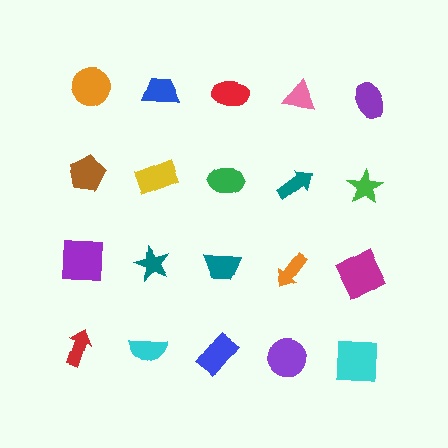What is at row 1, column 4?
A pink triangle.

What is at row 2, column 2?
A yellow rectangle.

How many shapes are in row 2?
5 shapes.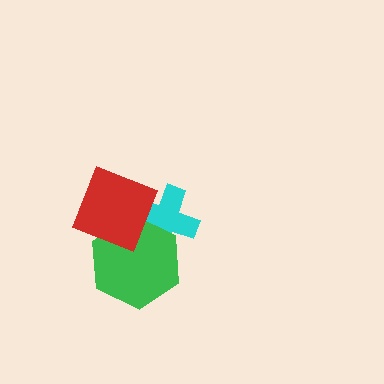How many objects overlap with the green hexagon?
2 objects overlap with the green hexagon.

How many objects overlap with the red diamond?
2 objects overlap with the red diamond.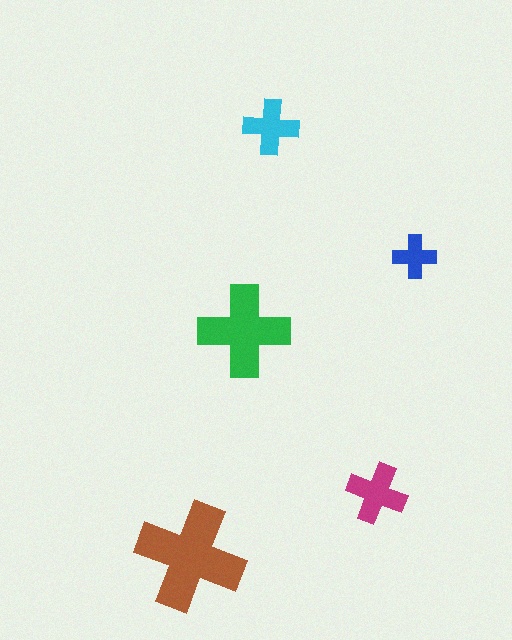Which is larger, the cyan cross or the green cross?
The green one.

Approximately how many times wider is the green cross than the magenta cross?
About 1.5 times wider.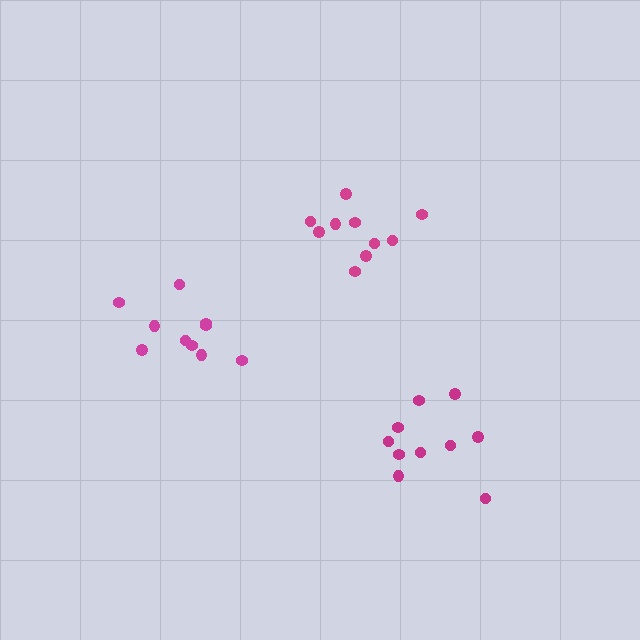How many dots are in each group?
Group 1: 10 dots, Group 2: 10 dots, Group 3: 11 dots (31 total).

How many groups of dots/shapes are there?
There are 3 groups.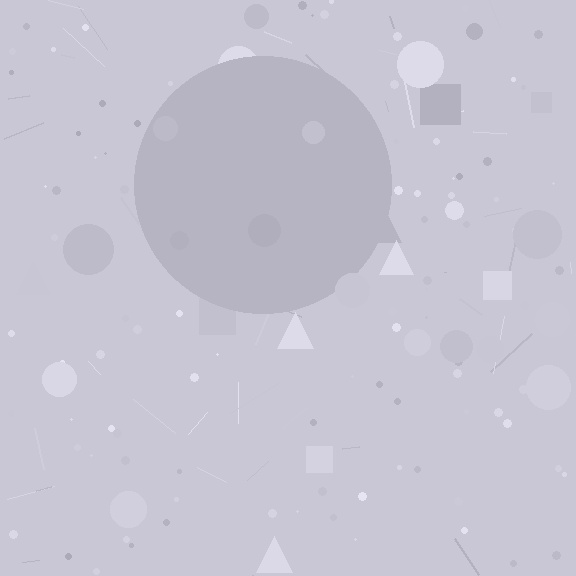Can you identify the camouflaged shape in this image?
The camouflaged shape is a circle.